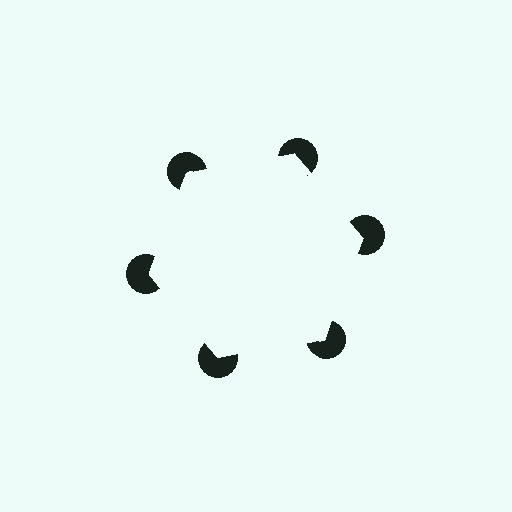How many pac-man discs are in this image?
There are 6 — one at each vertex of the illusory hexagon.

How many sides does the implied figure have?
6 sides.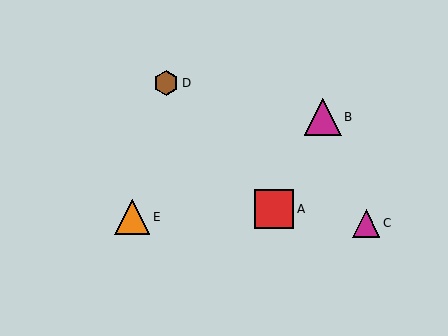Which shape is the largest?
The red square (labeled A) is the largest.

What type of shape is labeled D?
Shape D is a brown hexagon.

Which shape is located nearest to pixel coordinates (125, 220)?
The orange triangle (labeled E) at (132, 217) is nearest to that location.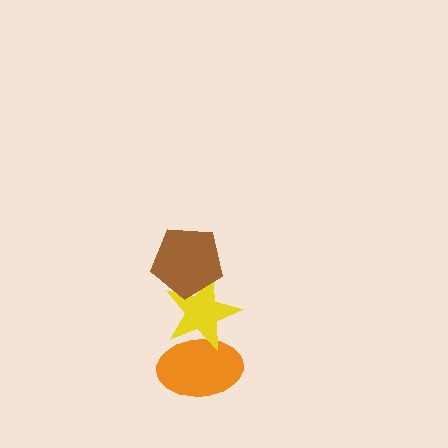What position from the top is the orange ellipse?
The orange ellipse is 3rd from the top.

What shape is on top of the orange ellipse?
The yellow star is on top of the orange ellipse.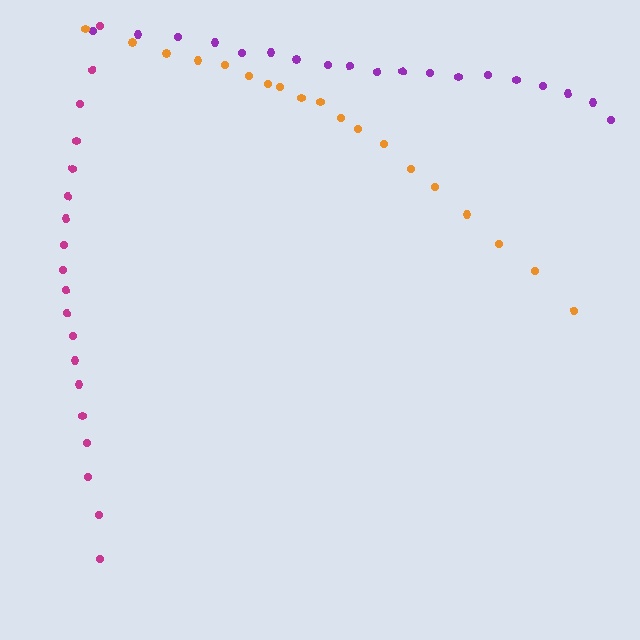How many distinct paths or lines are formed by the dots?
There are 3 distinct paths.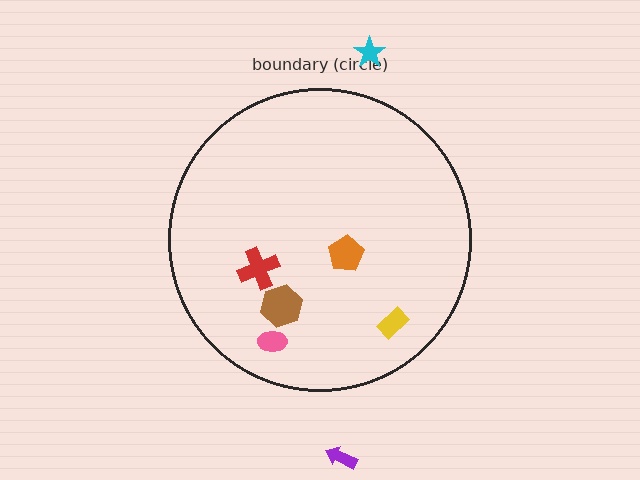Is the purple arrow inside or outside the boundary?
Outside.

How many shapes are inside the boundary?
5 inside, 2 outside.